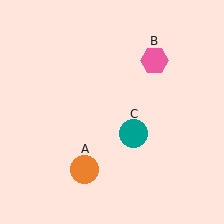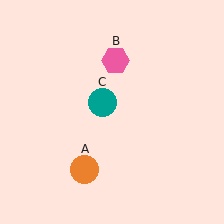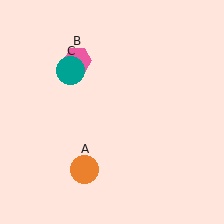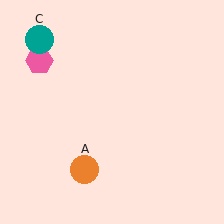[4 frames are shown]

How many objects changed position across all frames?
2 objects changed position: pink hexagon (object B), teal circle (object C).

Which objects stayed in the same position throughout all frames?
Orange circle (object A) remained stationary.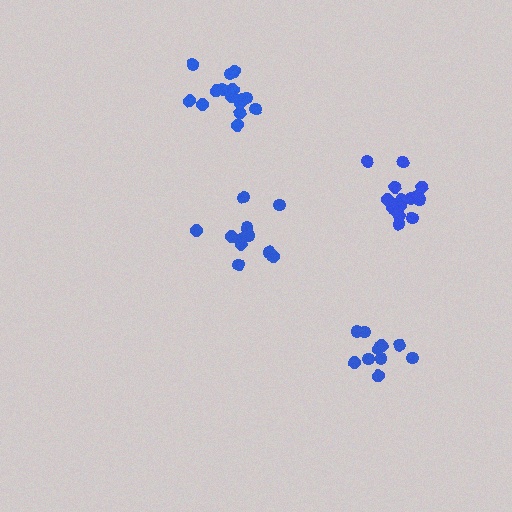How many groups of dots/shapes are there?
There are 4 groups.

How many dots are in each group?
Group 1: 16 dots, Group 2: 11 dots, Group 3: 10 dots, Group 4: 16 dots (53 total).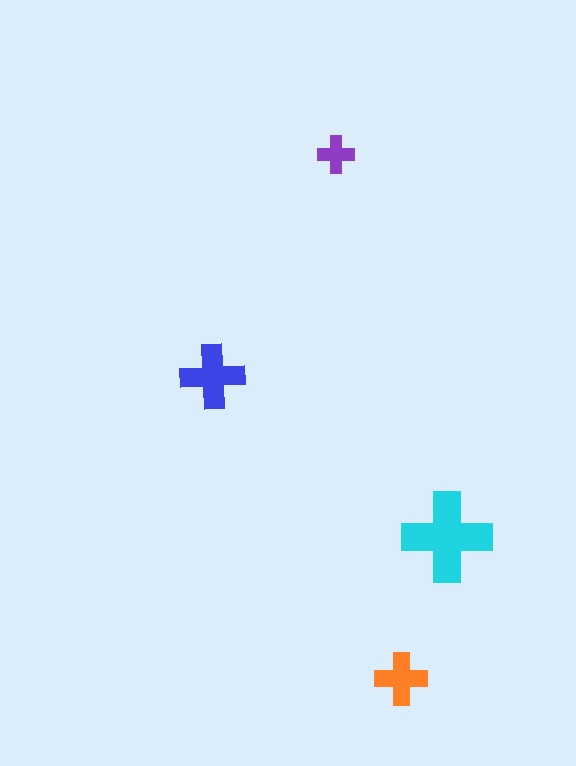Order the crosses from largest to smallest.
the cyan one, the blue one, the orange one, the purple one.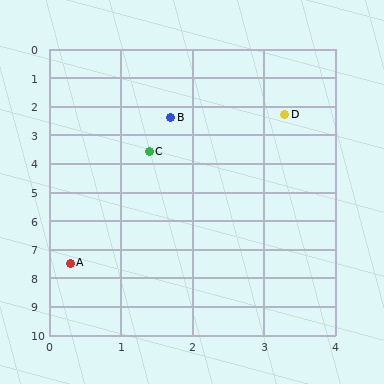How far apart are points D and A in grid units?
Points D and A are about 6.0 grid units apart.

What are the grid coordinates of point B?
Point B is at approximately (1.7, 2.4).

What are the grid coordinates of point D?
Point D is at approximately (3.3, 2.3).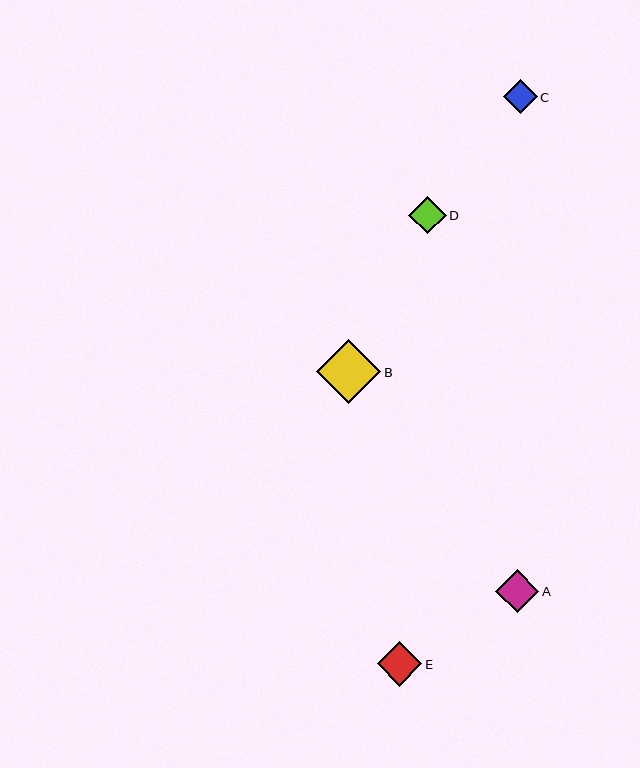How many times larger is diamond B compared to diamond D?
Diamond B is approximately 1.7 times the size of diamond D.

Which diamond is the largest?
Diamond B is the largest with a size of approximately 64 pixels.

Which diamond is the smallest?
Diamond C is the smallest with a size of approximately 34 pixels.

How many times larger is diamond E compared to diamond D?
Diamond E is approximately 1.2 times the size of diamond D.